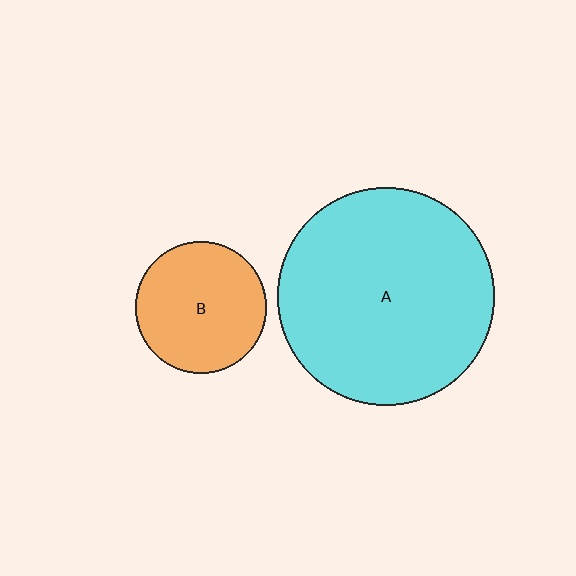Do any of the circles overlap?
No, none of the circles overlap.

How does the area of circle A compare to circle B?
Approximately 2.7 times.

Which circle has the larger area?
Circle A (cyan).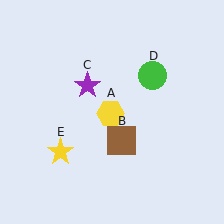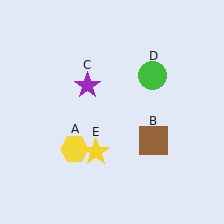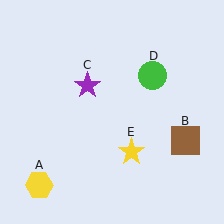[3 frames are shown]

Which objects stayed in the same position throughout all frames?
Purple star (object C) and green circle (object D) remained stationary.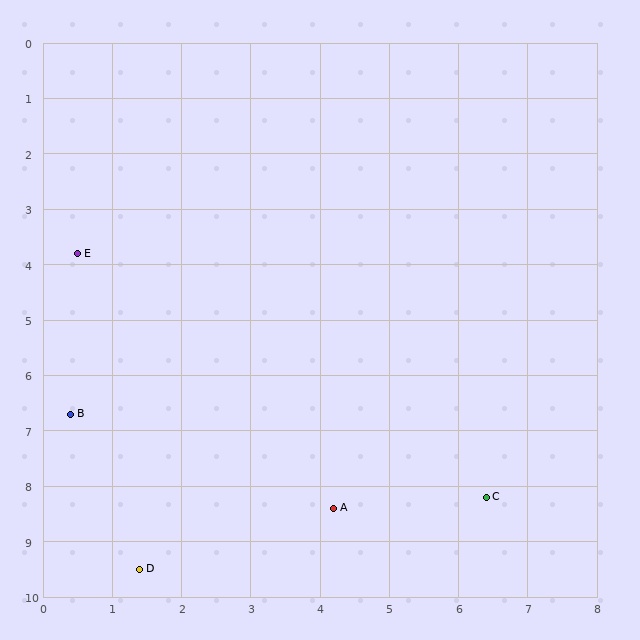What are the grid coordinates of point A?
Point A is at approximately (4.2, 8.4).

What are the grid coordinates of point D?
Point D is at approximately (1.4, 9.5).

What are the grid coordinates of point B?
Point B is at approximately (0.4, 6.7).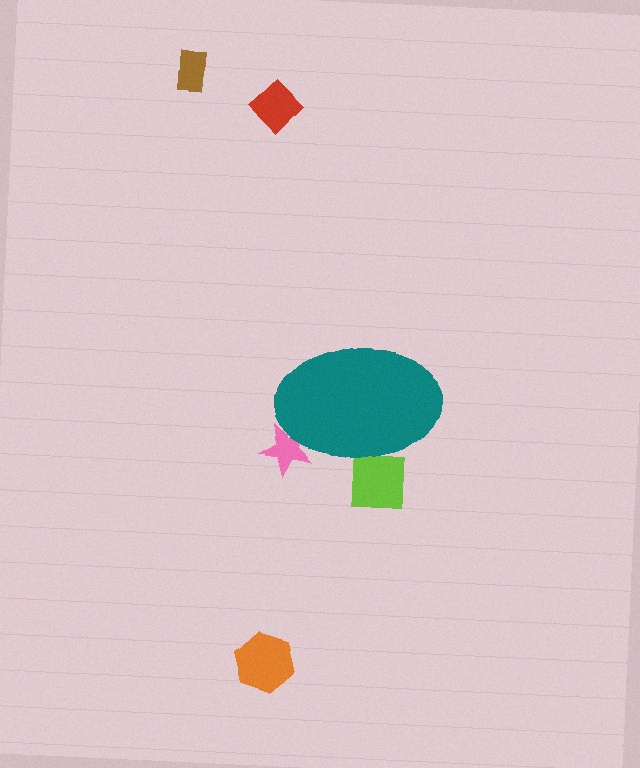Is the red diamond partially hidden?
No, the red diamond is fully visible.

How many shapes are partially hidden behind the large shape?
2 shapes are partially hidden.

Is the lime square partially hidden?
Yes, the lime square is partially hidden behind the teal ellipse.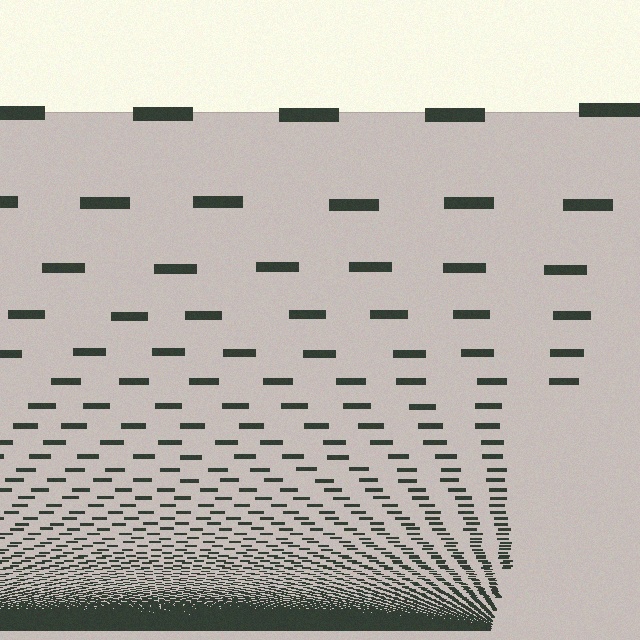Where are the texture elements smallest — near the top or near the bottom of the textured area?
Near the bottom.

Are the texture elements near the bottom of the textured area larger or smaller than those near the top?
Smaller. The gradient is inverted — elements near the bottom are smaller and denser.